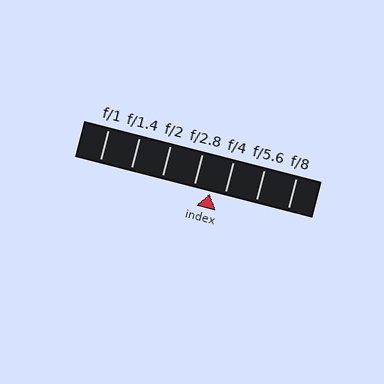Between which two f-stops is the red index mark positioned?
The index mark is between f/2.8 and f/4.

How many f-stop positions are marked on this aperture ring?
There are 7 f-stop positions marked.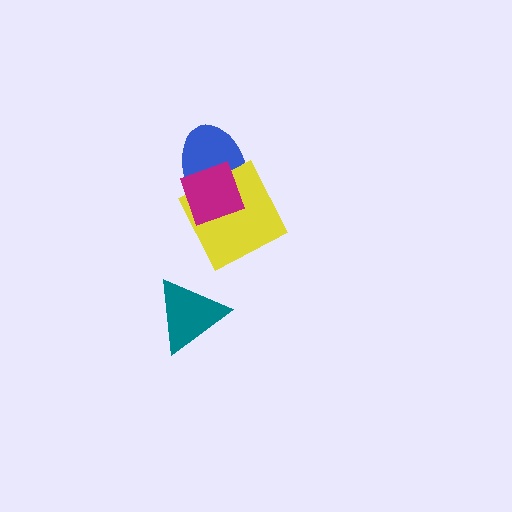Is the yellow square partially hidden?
Yes, it is partially covered by another shape.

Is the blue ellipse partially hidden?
Yes, it is partially covered by another shape.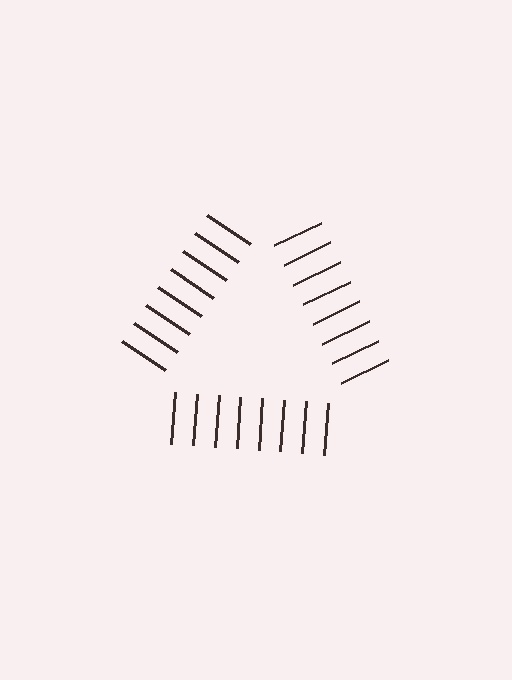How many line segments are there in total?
24 — 8 along each of the 3 edges.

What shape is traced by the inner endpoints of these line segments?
An illusory triangle — the line segments terminate on its edges but no continuous stroke is drawn.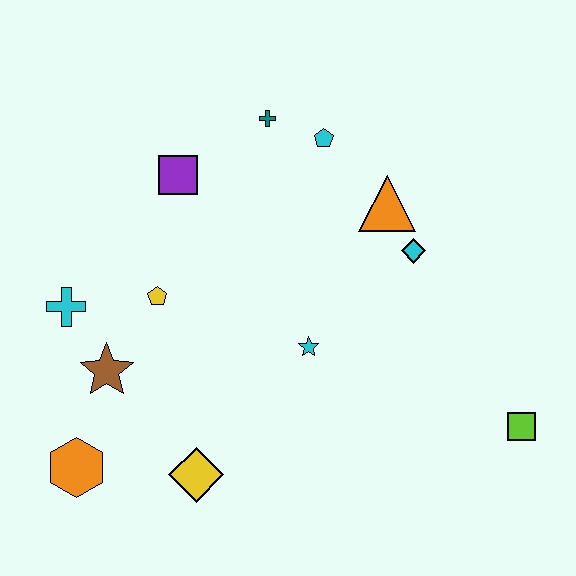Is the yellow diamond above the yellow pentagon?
No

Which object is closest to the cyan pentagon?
The teal cross is closest to the cyan pentagon.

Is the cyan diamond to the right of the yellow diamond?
Yes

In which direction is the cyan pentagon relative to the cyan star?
The cyan pentagon is above the cyan star.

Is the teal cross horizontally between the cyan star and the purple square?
Yes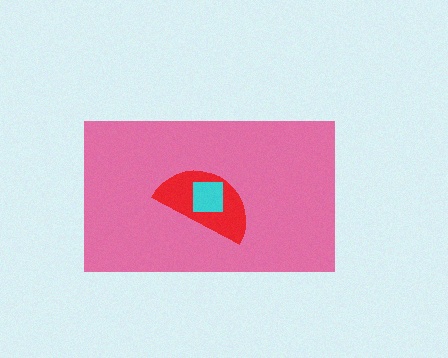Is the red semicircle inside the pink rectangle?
Yes.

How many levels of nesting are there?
3.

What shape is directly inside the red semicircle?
The cyan square.